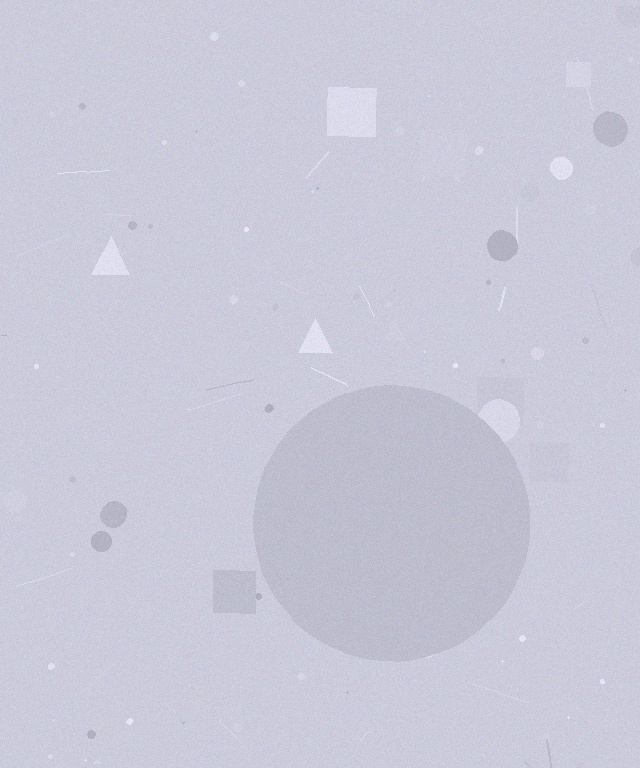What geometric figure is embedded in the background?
A circle is embedded in the background.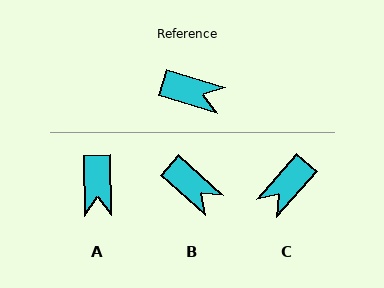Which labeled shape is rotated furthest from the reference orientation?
C, about 114 degrees away.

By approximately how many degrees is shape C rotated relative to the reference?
Approximately 114 degrees clockwise.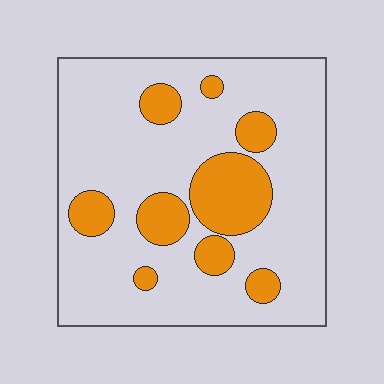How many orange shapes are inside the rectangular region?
9.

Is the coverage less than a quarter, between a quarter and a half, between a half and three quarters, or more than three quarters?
Less than a quarter.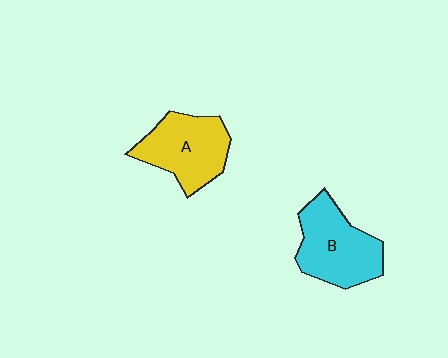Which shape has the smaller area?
Shape A (yellow).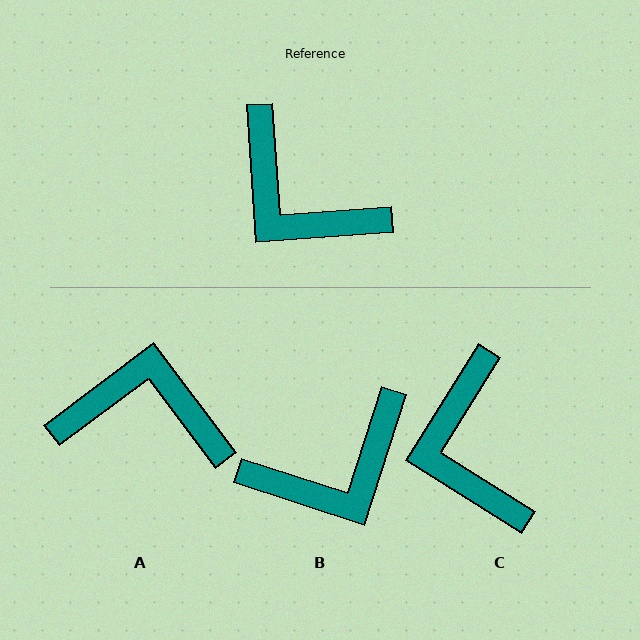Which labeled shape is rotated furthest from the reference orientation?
A, about 147 degrees away.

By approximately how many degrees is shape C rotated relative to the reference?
Approximately 36 degrees clockwise.